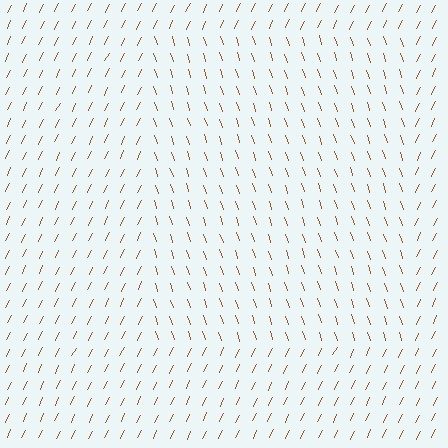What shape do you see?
I see a rectangle.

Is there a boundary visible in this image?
Yes, there is a texture boundary formed by a change in line orientation.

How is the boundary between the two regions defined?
The boundary is defined purely by a change in line orientation (approximately 45 degrees difference). All lines are the same color and thickness.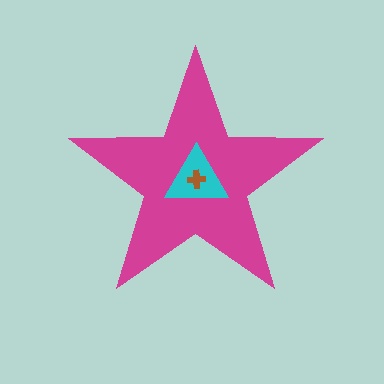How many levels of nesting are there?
3.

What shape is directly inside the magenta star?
The cyan triangle.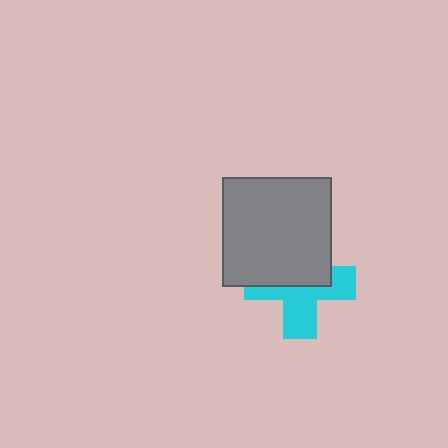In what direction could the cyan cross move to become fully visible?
The cyan cross could move down. That would shift it out from behind the gray square entirely.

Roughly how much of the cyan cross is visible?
About half of it is visible (roughly 50%).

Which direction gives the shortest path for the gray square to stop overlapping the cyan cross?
Moving up gives the shortest separation.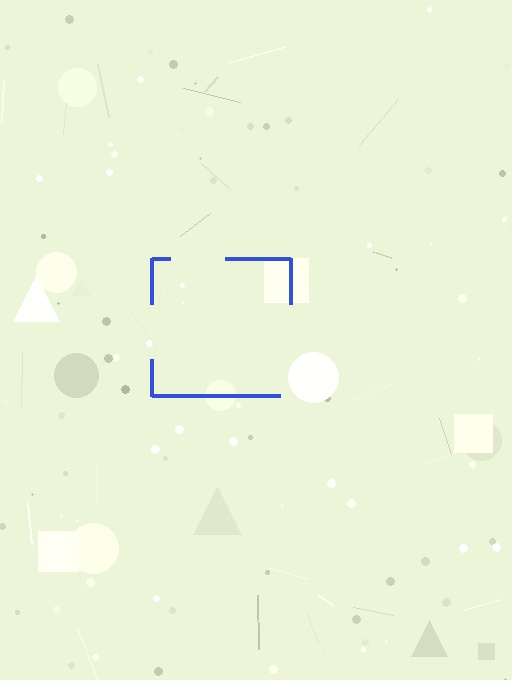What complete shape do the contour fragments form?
The contour fragments form a square.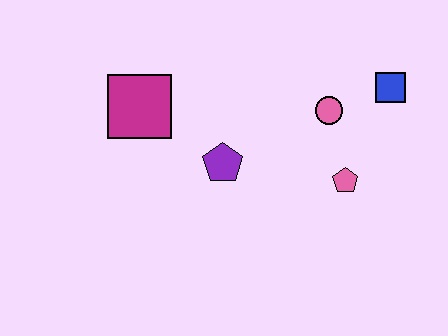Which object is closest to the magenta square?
The purple pentagon is closest to the magenta square.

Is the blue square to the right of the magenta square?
Yes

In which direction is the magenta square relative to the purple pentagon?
The magenta square is to the left of the purple pentagon.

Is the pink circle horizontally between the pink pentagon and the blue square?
No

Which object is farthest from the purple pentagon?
The blue square is farthest from the purple pentagon.